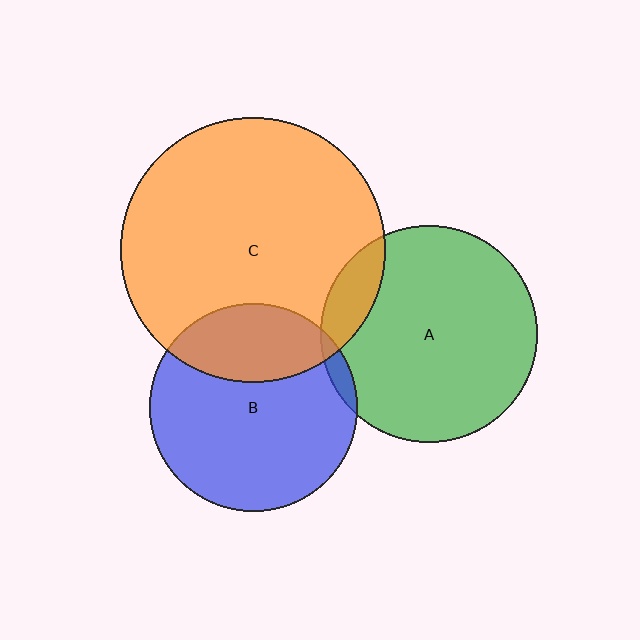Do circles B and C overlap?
Yes.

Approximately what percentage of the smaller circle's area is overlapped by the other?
Approximately 30%.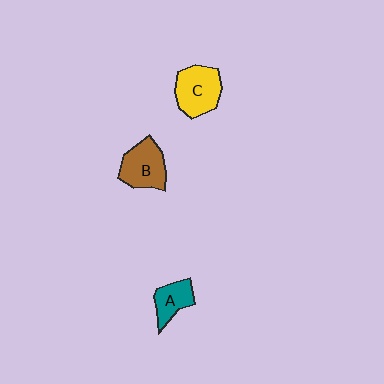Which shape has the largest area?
Shape C (yellow).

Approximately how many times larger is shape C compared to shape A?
Approximately 1.6 times.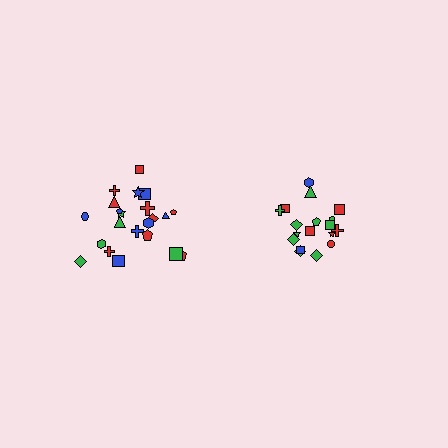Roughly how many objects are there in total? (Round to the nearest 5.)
Roughly 40 objects in total.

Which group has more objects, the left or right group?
The left group.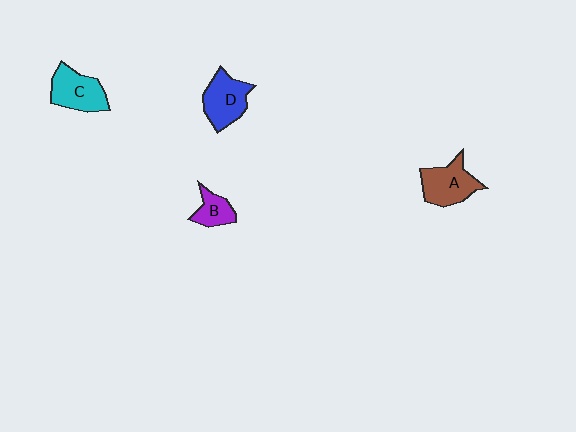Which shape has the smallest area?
Shape B (purple).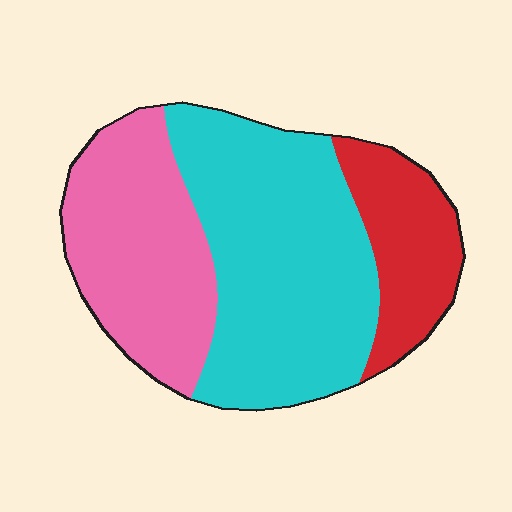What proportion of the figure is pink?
Pink covers about 30% of the figure.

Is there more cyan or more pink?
Cyan.